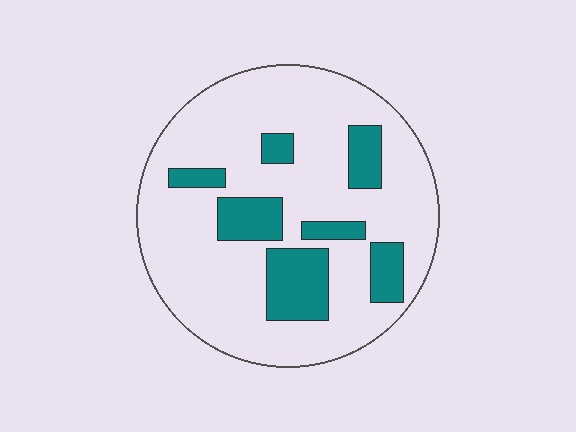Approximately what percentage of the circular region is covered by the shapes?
Approximately 20%.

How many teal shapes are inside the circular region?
7.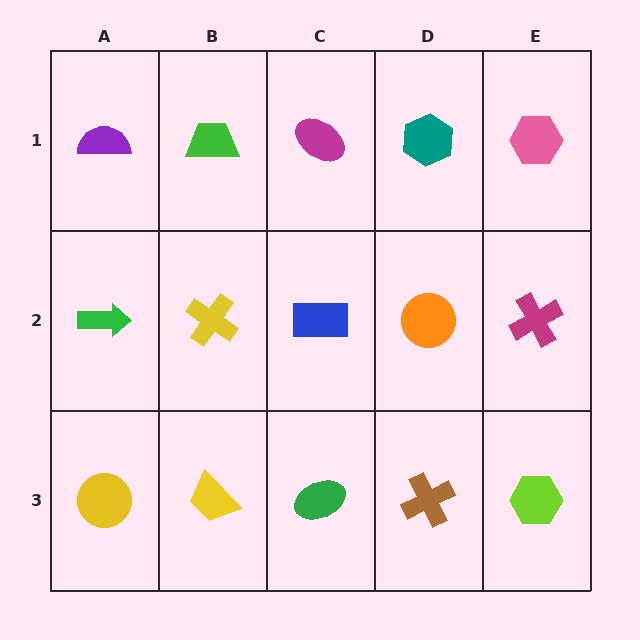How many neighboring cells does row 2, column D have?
4.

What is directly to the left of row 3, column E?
A brown cross.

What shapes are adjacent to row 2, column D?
A teal hexagon (row 1, column D), a brown cross (row 3, column D), a blue rectangle (row 2, column C), a magenta cross (row 2, column E).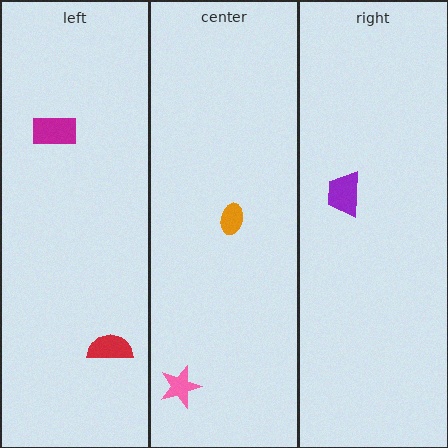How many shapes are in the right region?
1.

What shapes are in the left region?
The magenta rectangle, the red semicircle.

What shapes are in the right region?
The purple trapezoid.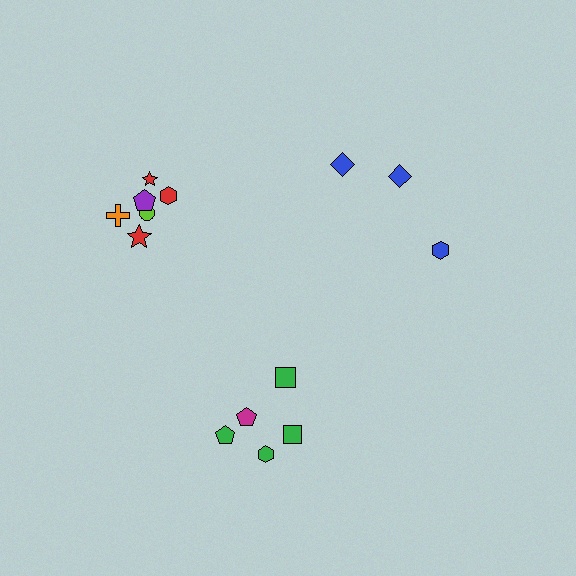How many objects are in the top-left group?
There are 6 objects.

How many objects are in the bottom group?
There are 5 objects.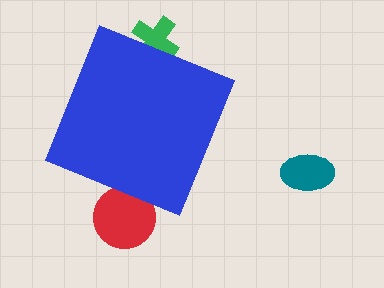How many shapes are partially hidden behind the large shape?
2 shapes are partially hidden.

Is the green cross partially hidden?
Yes, the green cross is partially hidden behind the blue diamond.